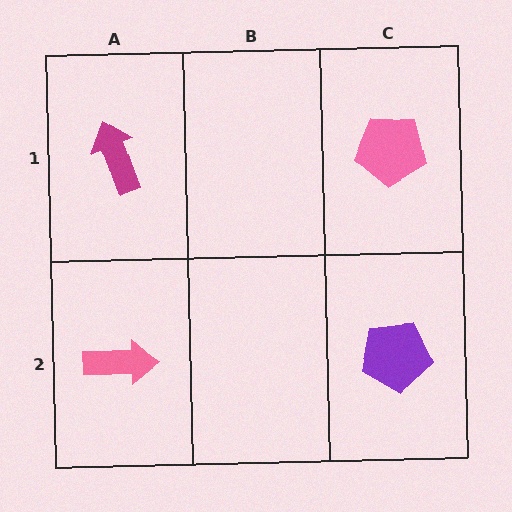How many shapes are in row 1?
2 shapes.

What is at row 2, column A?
A pink arrow.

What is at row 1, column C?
A pink pentagon.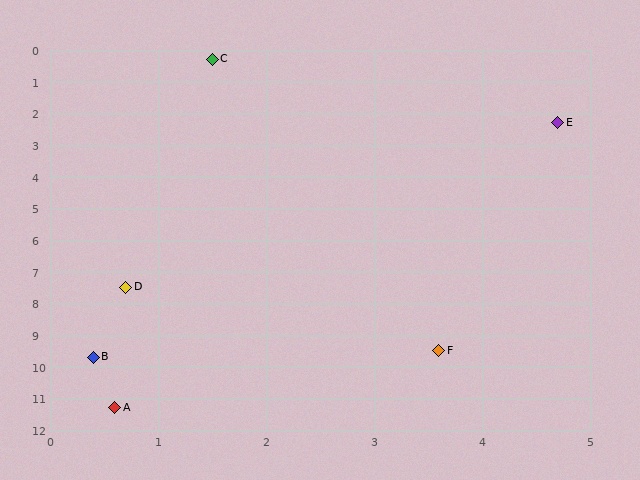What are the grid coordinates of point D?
Point D is at approximately (0.7, 7.5).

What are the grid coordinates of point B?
Point B is at approximately (0.4, 9.7).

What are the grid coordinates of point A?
Point A is at approximately (0.6, 11.3).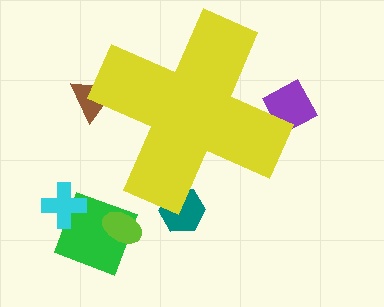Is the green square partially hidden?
No, the green square is fully visible.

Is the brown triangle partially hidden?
Yes, the brown triangle is partially hidden behind the yellow cross.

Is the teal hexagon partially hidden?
Yes, the teal hexagon is partially hidden behind the yellow cross.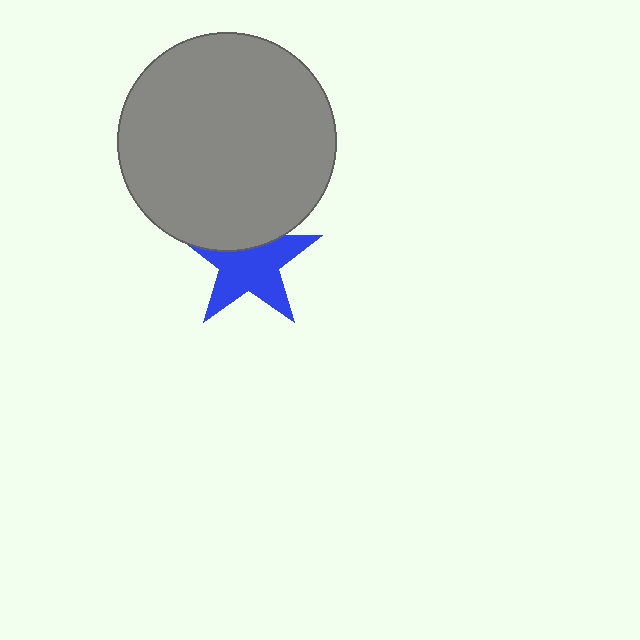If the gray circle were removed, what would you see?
You would see the complete blue star.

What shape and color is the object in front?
The object in front is a gray circle.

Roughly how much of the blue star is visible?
Most of it is visible (roughly 68%).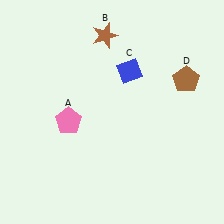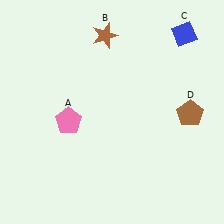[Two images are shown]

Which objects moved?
The objects that moved are: the blue diamond (C), the brown pentagon (D).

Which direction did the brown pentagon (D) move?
The brown pentagon (D) moved down.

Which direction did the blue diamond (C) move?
The blue diamond (C) moved right.